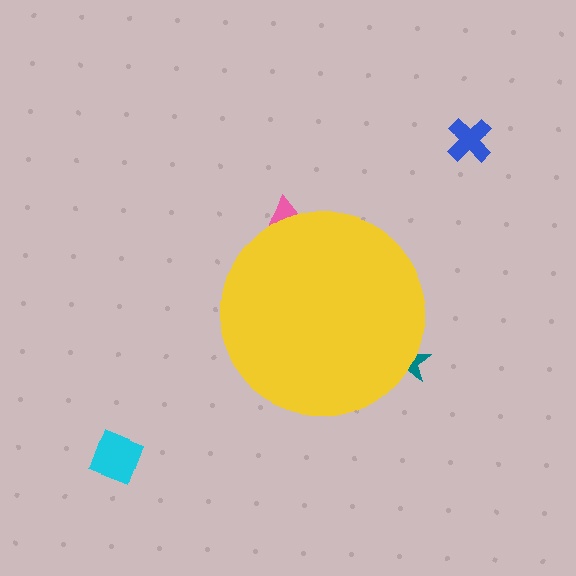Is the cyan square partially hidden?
No, the cyan square is fully visible.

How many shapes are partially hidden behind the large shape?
2 shapes are partially hidden.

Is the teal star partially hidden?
Yes, the teal star is partially hidden behind the yellow circle.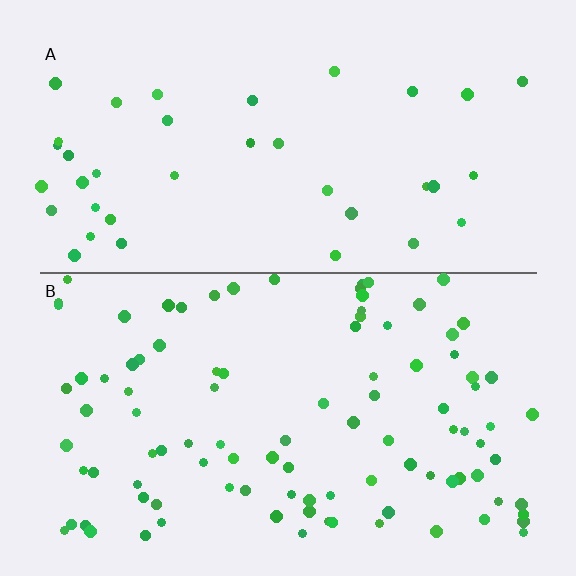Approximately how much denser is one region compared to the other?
Approximately 2.6× — region B over region A.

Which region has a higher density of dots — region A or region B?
B (the bottom).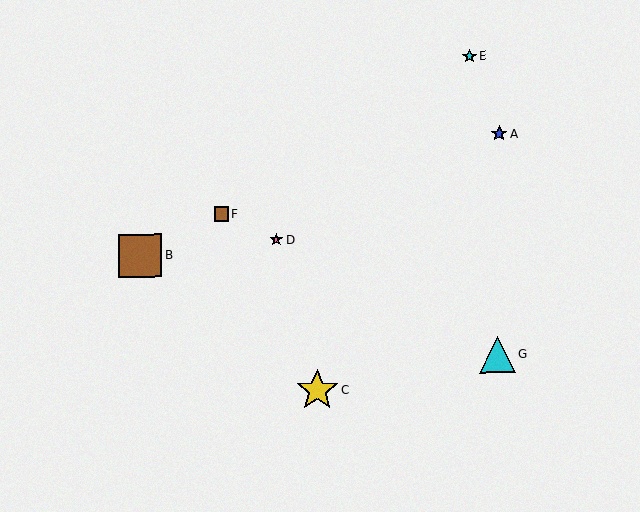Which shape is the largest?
The brown square (labeled B) is the largest.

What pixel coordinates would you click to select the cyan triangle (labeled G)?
Click at (497, 355) to select the cyan triangle G.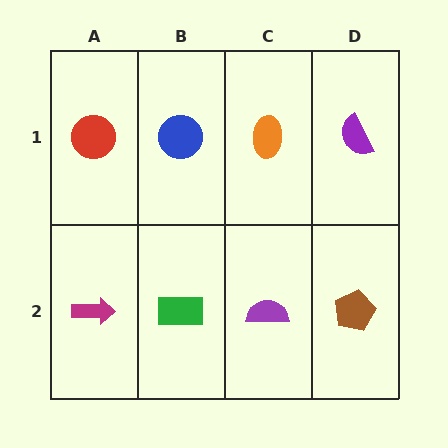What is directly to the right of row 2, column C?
A brown pentagon.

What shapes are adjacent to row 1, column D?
A brown pentagon (row 2, column D), an orange ellipse (row 1, column C).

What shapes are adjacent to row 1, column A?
A magenta arrow (row 2, column A), a blue circle (row 1, column B).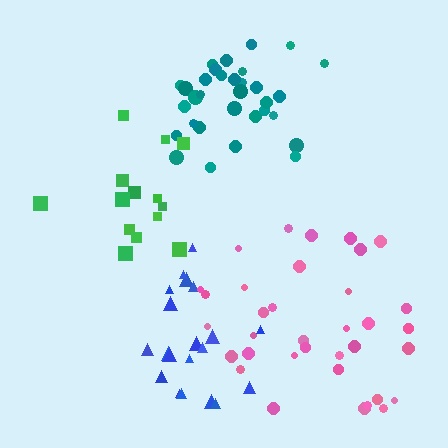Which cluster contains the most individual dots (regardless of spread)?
Pink (35).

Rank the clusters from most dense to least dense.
teal, blue, pink, green.